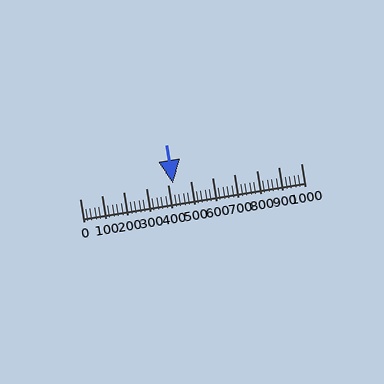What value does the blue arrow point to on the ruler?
The blue arrow points to approximately 424.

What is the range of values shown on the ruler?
The ruler shows values from 0 to 1000.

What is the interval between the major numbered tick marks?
The major tick marks are spaced 100 units apart.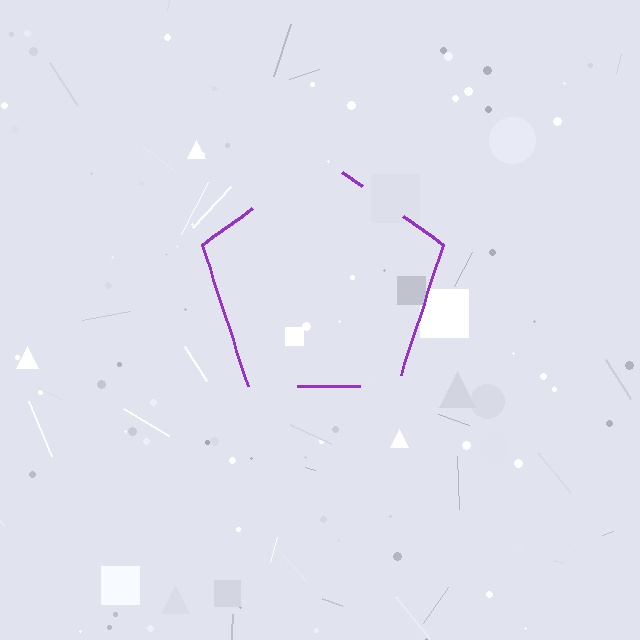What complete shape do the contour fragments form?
The contour fragments form a pentagon.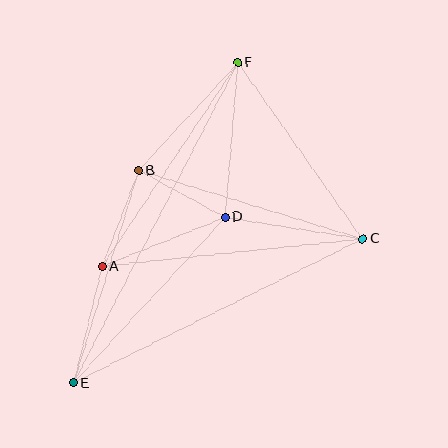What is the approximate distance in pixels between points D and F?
The distance between D and F is approximately 155 pixels.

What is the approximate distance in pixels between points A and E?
The distance between A and E is approximately 120 pixels.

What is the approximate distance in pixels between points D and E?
The distance between D and E is approximately 225 pixels.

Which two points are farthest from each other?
Points E and F are farthest from each other.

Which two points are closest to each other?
Points B and D are closest to each other.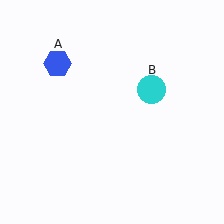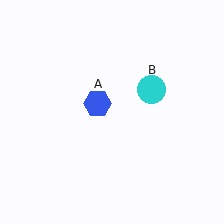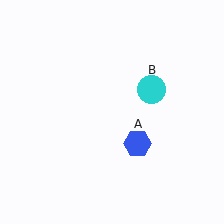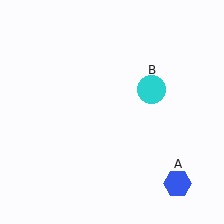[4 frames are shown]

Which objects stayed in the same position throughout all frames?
Cyan circle (object B) remained stationary.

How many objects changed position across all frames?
1 object changed position: blue hexagon (object A).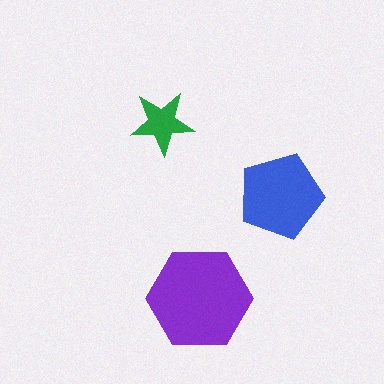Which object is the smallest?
The green star.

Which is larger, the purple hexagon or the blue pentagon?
The purple hexagon.